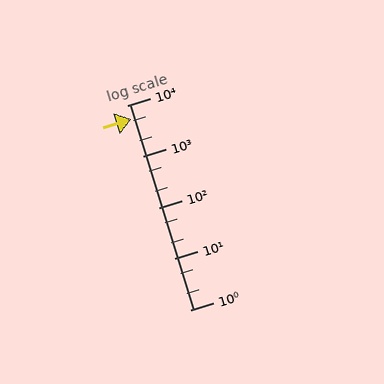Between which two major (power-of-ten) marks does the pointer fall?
The pointer is between 1000 and 10000.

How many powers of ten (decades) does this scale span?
The scale spans 4 decades, from 1 to 10000.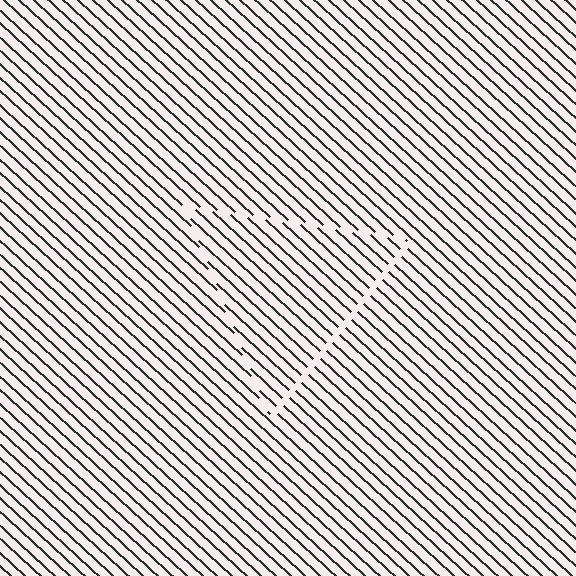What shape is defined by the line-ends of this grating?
An illusory triangle. The interior of the shape contains the same grating, shifted by half a period — the contour is defined by the phase discontinuity where line-ends from the inner and outer gratings abut.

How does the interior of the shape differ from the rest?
The interior of the shape contains the same grating, shifted by half a period — the contour is defined by the phase discontinuity where line-ends from the inner and outer gratings abut.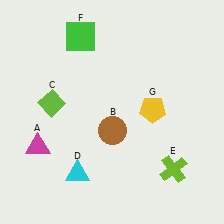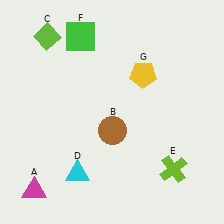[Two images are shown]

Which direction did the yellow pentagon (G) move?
The yellow pentagon (G) moved up.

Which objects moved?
The objects that moved are: the magenta triangle (A), the lime diamond (C), the yellow pentagon (G).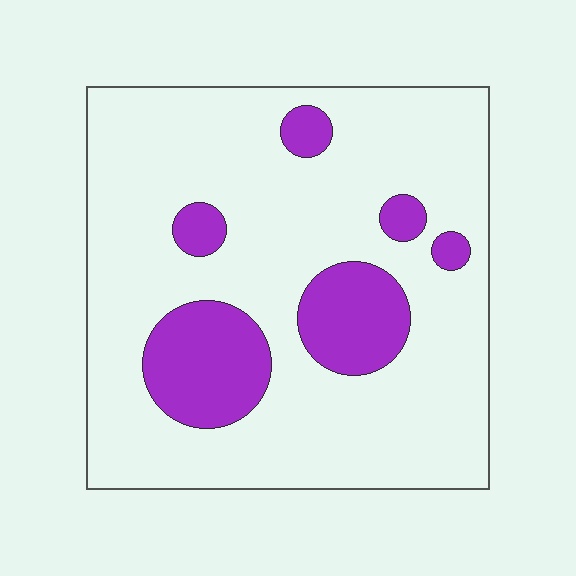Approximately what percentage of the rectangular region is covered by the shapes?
Approximately 20%.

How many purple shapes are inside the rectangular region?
6.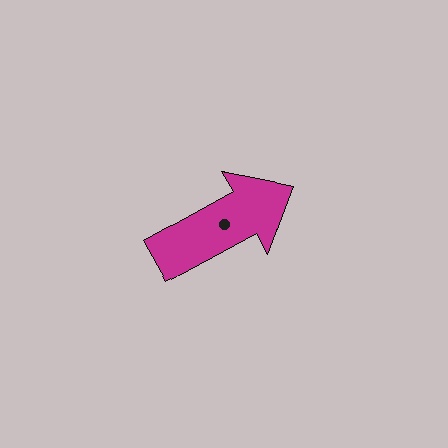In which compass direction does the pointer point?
Northeast.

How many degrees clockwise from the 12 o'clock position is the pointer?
Approximately 61 degrees.